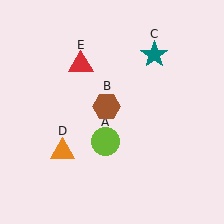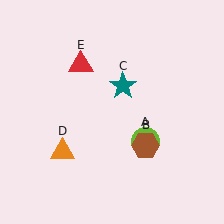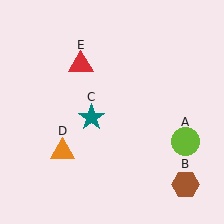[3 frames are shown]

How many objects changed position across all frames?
3 objects changed position: lime circle (object A), brown hexagon (object B), teal star (object C).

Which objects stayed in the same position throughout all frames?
Orange triangle (object D) and red triangle (object E) remained stationary.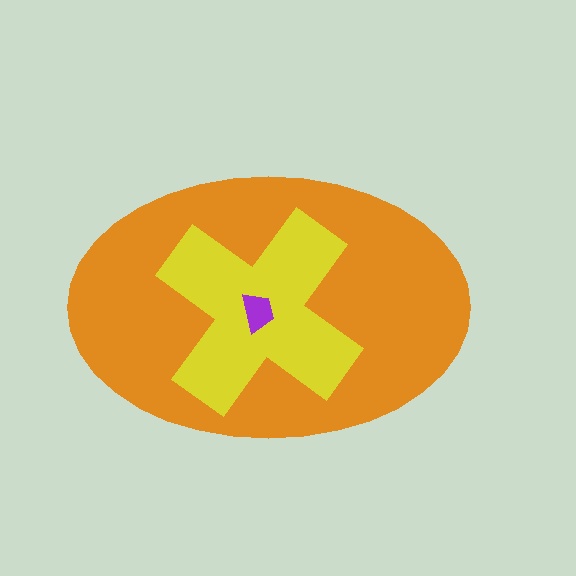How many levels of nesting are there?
3.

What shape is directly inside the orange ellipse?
The yellow cross.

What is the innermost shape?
The purple trapezoid.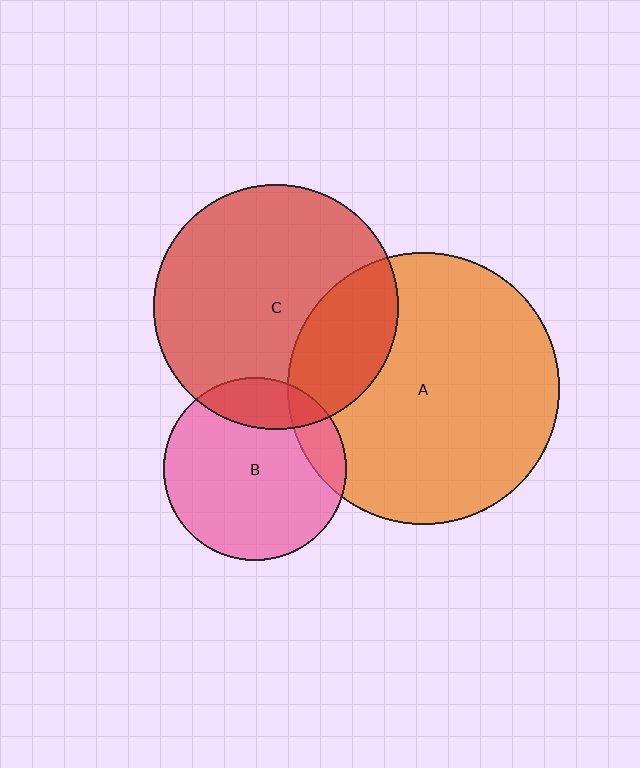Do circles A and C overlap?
Yes.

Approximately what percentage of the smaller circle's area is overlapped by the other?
Approximately 25%.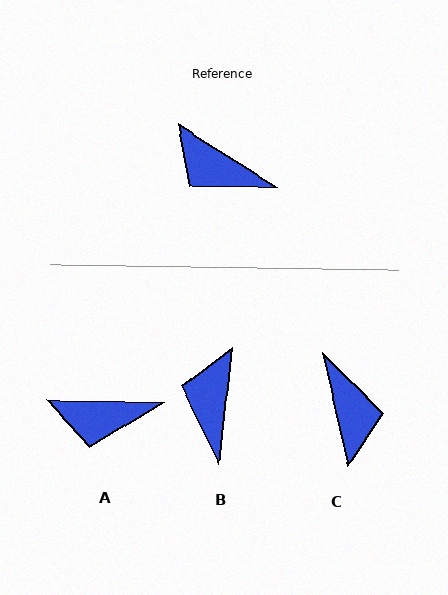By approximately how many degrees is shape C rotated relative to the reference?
Approximately 135 degrees counter-clockwise.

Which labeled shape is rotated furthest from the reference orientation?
C, about 135 degrees away.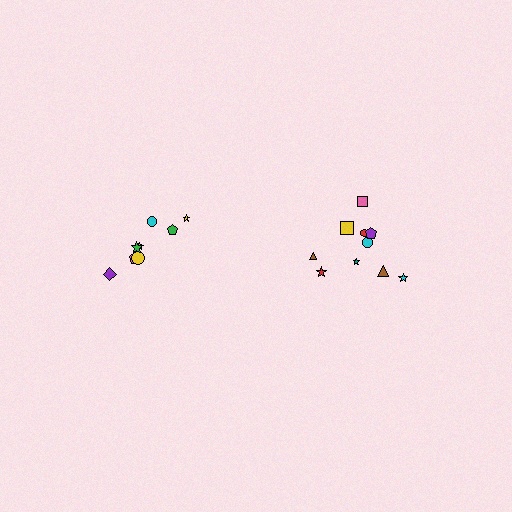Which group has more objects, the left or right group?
The right group.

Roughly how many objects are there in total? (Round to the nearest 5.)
Roughly 20 objects in total.